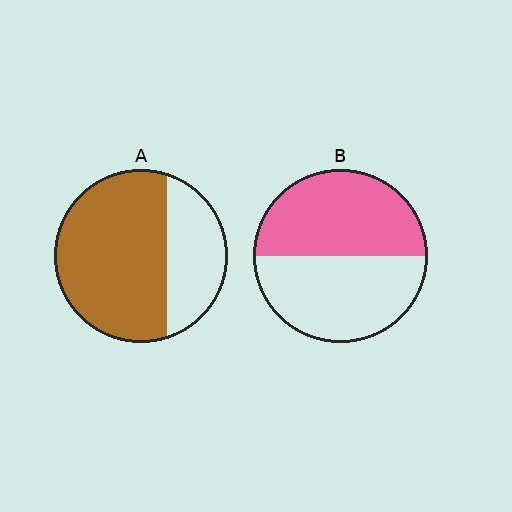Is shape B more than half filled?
Roughly half.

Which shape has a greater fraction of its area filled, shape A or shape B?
Shape A.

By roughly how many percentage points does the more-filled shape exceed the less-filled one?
By roughly 20 percentage points (A over B).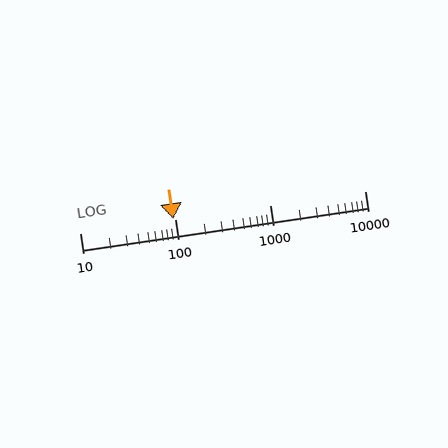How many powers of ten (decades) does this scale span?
The scale spans 3 decades, from 10 to 10000.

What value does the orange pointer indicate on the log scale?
The pointer indicates approximately 97.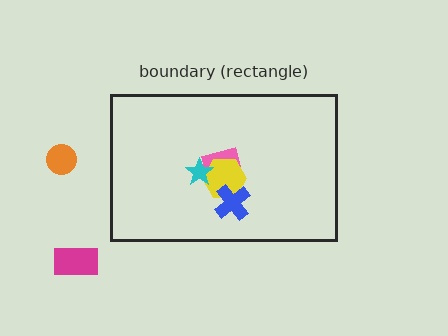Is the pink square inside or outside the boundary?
Inside.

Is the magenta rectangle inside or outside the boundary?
Outside.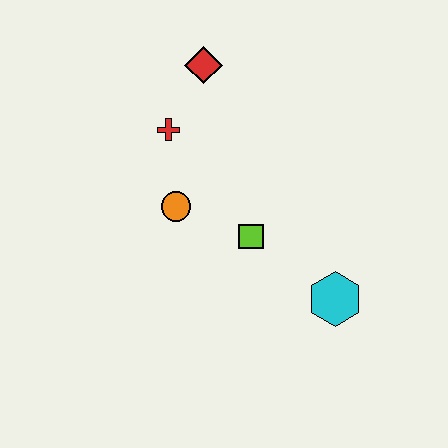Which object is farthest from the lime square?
The red diamond is farthest from the lime square.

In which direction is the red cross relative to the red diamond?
The red cross is below the red diamond.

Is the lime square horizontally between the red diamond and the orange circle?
No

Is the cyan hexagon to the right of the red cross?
Yes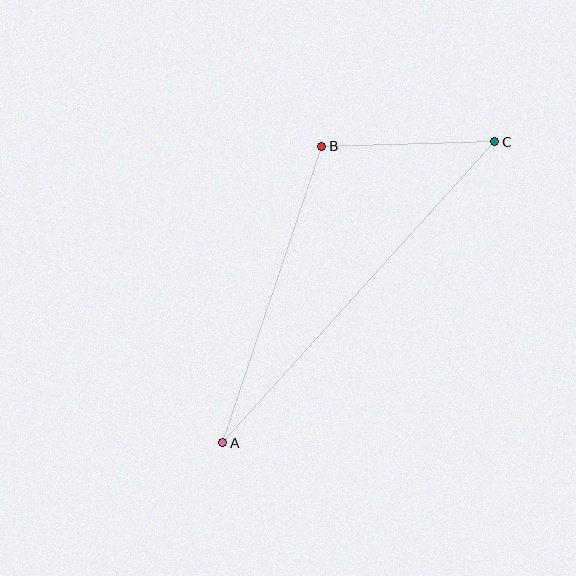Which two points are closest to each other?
Points B and C are closest to each other.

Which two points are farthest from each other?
Points A and C are farthest from each other.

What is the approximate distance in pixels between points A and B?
The distance between A and B is approximately 313 pixels.